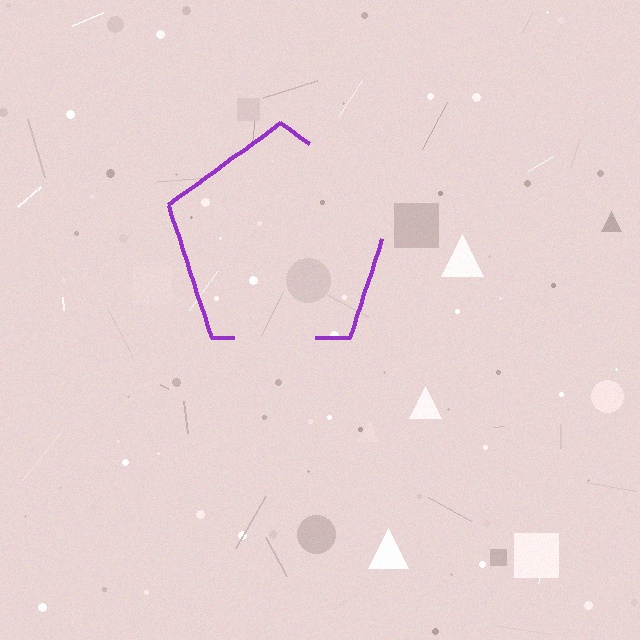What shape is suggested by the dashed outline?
The dashed outline suggests a pentagon.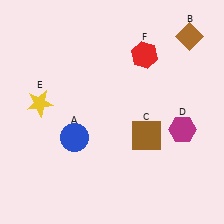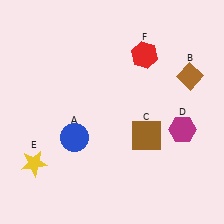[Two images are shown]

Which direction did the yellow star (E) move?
The yellow star (E) moved down.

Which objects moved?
The objects that moved are: the brown diamond (B), the yellow star (E).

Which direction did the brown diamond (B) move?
The brown diamond (B) moved down.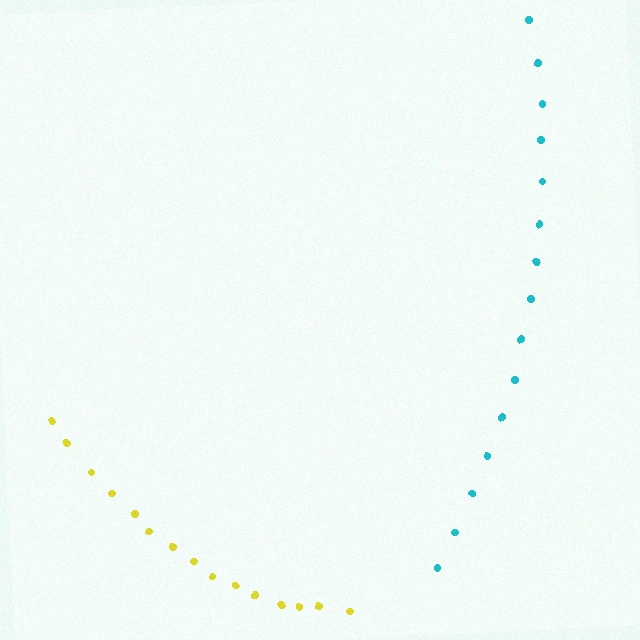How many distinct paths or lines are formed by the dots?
There are 2 distinct paths.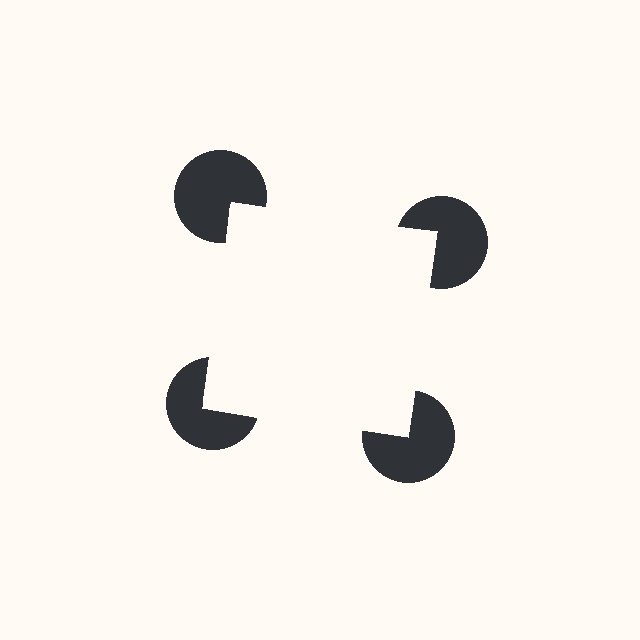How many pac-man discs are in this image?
There are 4 — one at each vertex of the illusory square.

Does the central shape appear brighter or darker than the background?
It typically appears slightly brighter than the background, even though no actual brightness change is drawn.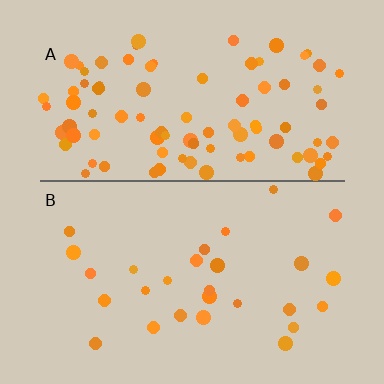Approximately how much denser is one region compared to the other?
Approximately 3.2× — region A over region B.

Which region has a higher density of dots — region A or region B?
A (the top).